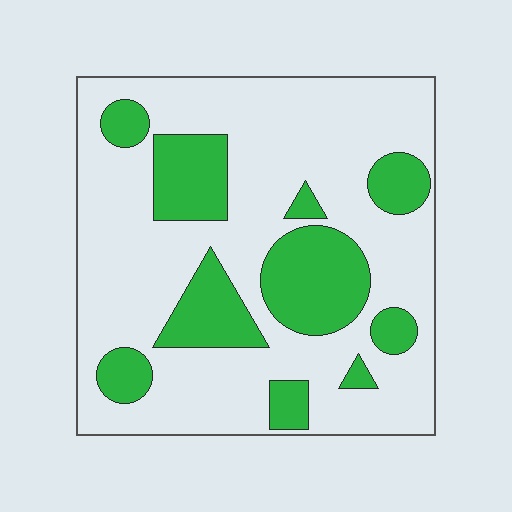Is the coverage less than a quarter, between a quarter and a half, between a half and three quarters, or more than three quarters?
Between a quarter and a half.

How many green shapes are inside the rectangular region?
10.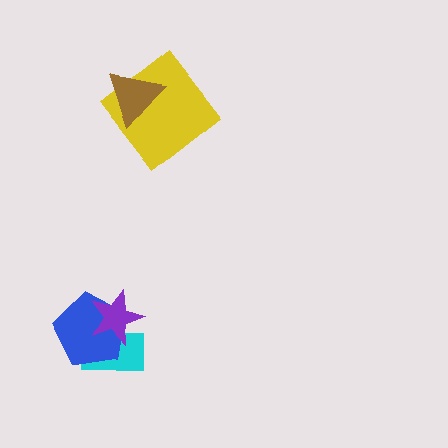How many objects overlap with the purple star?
2 objects overlap with the purple star.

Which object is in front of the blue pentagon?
The purple star is in front of the blue pentagon.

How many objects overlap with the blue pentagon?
2 objects overlap with the blue pentagon.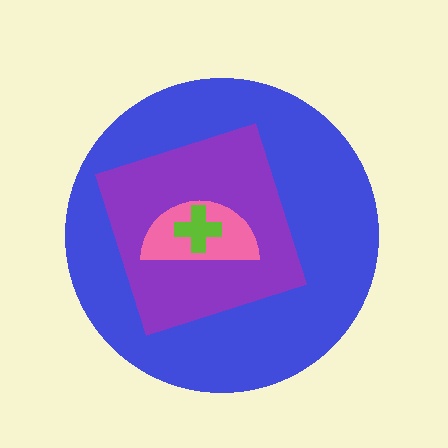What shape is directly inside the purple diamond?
The pink semicircle.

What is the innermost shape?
The lime cross.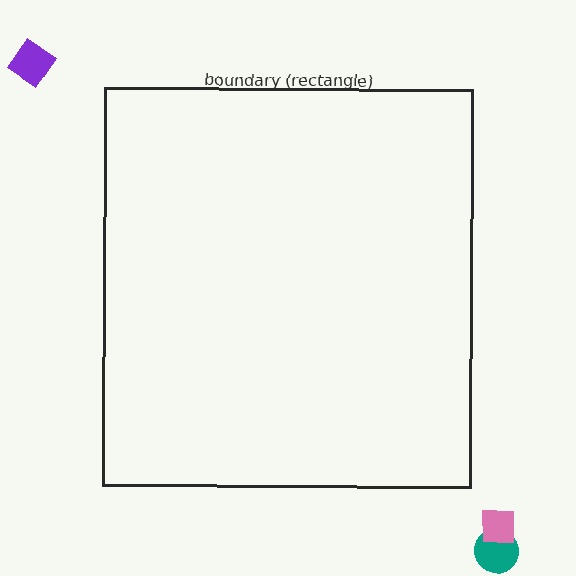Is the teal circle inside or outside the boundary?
Outside.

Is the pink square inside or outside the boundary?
Outside.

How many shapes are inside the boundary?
0 inside, 3 outside.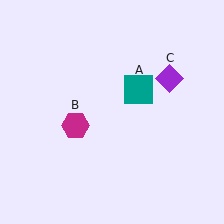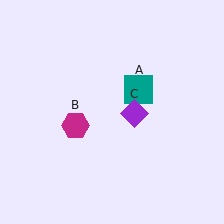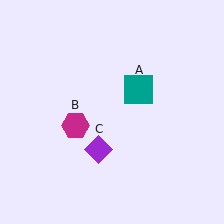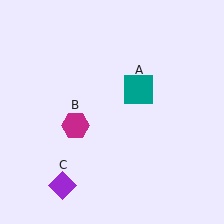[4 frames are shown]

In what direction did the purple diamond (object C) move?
The purple diamond (object C) moved down and to the left.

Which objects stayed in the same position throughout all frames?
Teal square (object A) and magenta hexagon (object B) remained stationary.